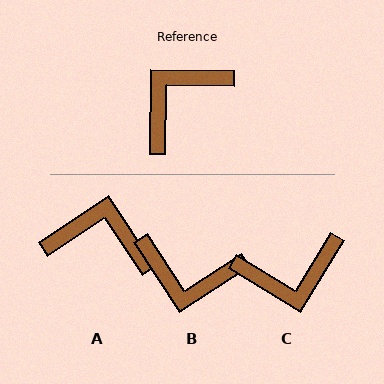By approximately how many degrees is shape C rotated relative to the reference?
Approximately 149 degrees counter-clockwise.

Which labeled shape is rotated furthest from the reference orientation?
C, about 149 degrees away.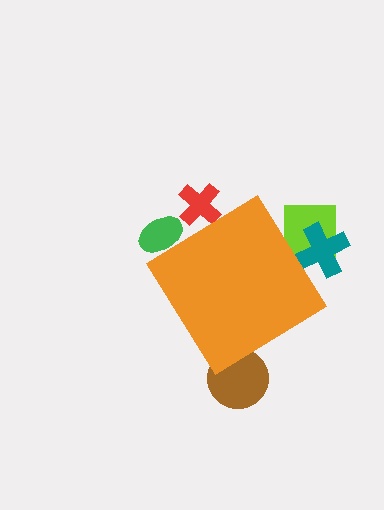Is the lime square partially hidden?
Yes, the lime square is partially hidden behind the orange diamond.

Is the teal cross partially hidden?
Yes, the teal cross is partially hidden behind the orange diamond.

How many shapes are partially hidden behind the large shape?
5 shapes are partially hidden.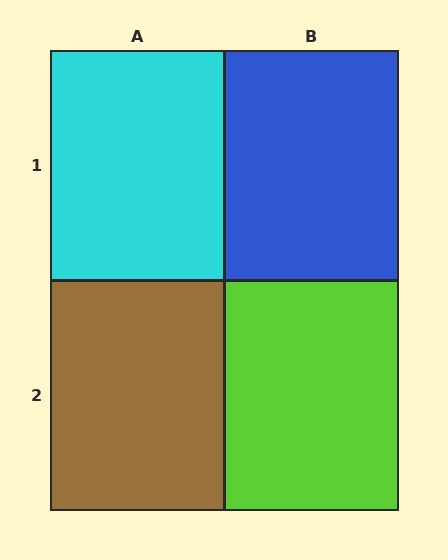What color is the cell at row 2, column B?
Lime.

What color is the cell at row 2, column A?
Brown.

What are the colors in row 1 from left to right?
Cyan, blue.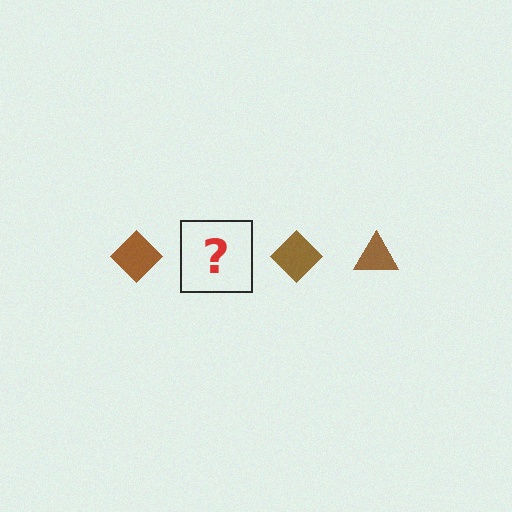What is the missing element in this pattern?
The missing element is a brown triangle.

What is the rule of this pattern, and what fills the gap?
The rule is that the pattern cycles through diamond, triangle shapes in brown. The gap should be filled with a brown triangle.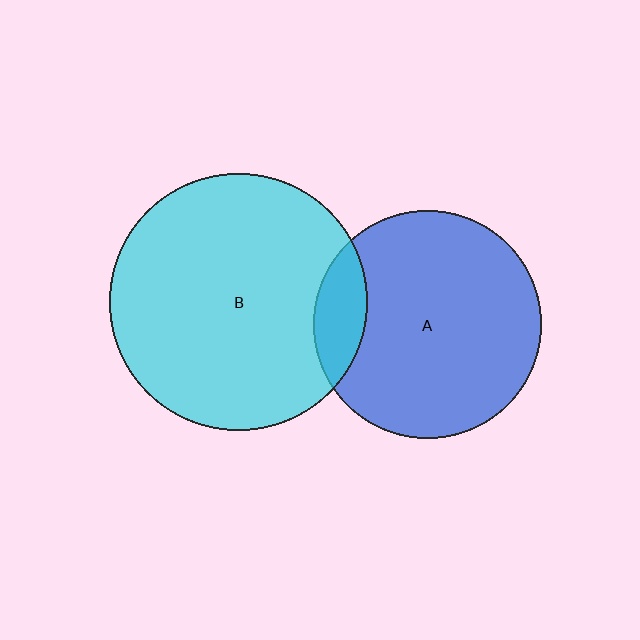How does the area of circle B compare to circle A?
Approximately 1.3 times.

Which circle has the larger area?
Circle B (cyan).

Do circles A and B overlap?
Yes.